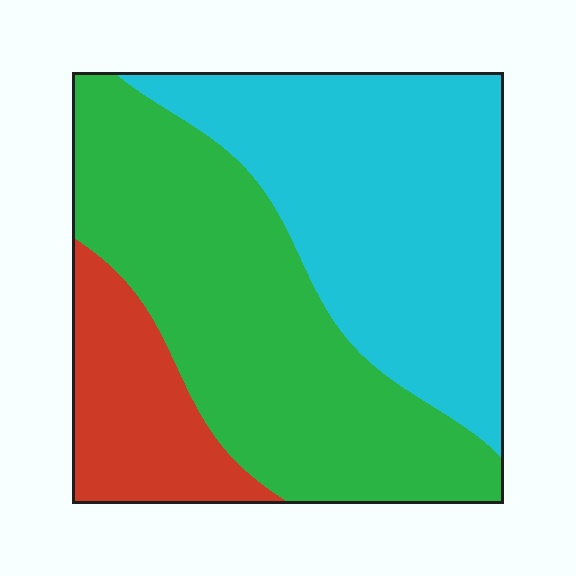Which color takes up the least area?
Red, at roughly 15%.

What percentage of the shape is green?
Green covers about 45% of the shape.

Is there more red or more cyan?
Cyan.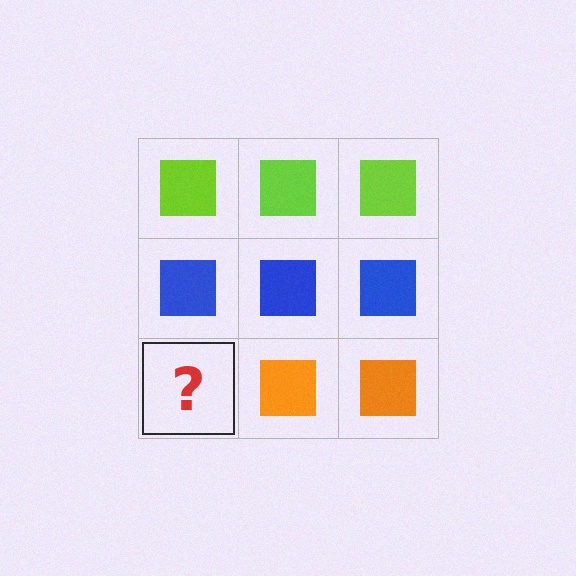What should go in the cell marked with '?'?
The missing cell should contain an orange square.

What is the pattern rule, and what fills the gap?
The rule is that each row has a consistent color. The gap should be filled with an orange square.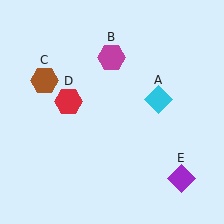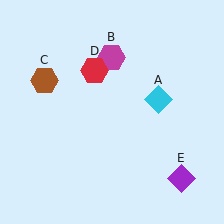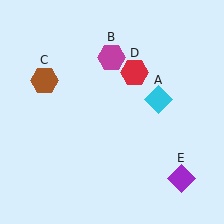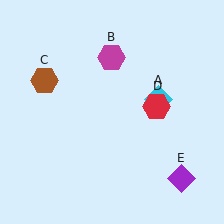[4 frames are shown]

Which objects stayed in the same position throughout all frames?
Cyan diamond (object A) and magenta hexagon (object B) and brown hexagon (object C) and purple diamond (object E) remained stationary.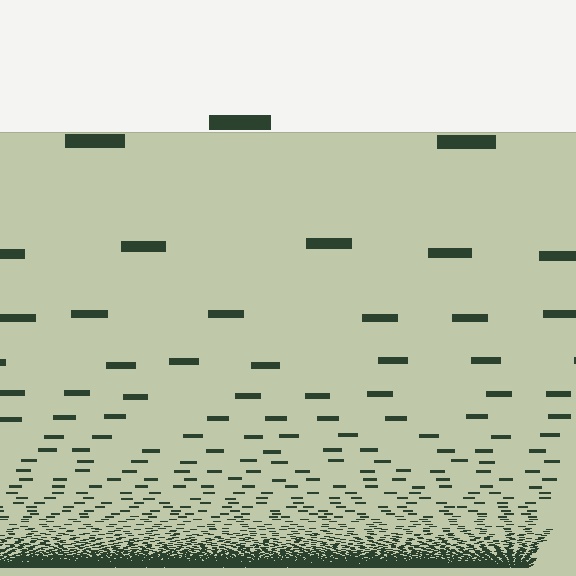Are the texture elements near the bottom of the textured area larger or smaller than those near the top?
Smaller. The gradient is inverted — elements near the bottom are smaller and denser.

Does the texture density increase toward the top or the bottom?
Density increases toward the bottom.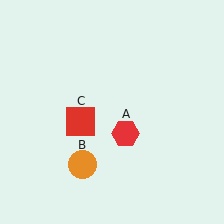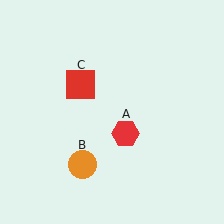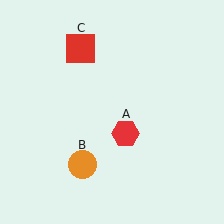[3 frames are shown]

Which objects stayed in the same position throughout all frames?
Red hexagon (object A) and orange circle (object B) remained stationary.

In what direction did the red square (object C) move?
The red square (object C) moved up.